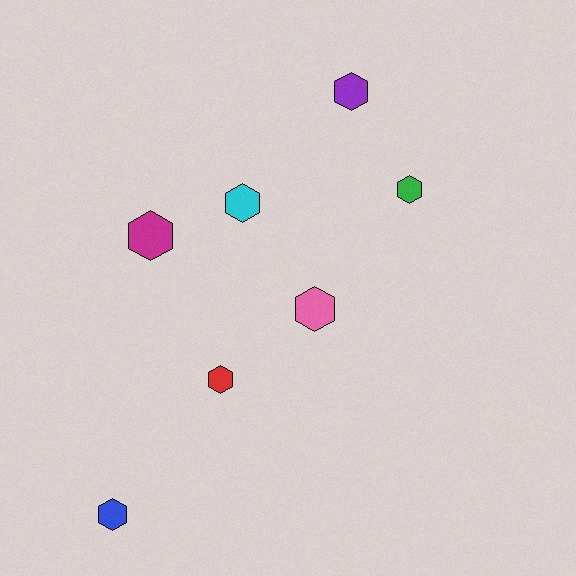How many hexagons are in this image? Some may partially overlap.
There are 7 hexagons.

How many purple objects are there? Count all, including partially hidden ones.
There is 1 purple object.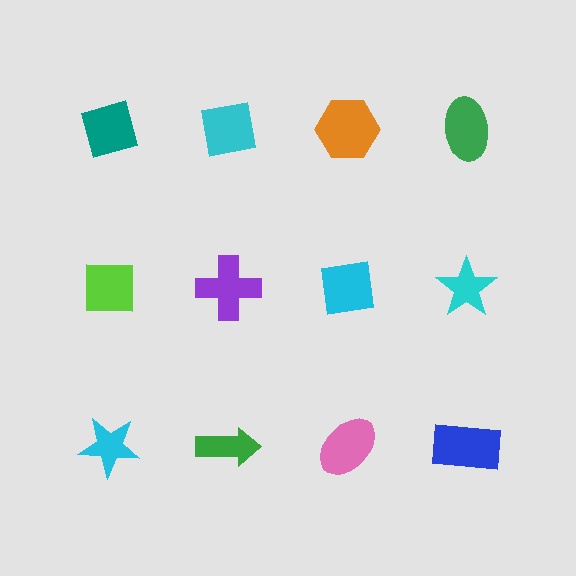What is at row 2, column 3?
A cyan square.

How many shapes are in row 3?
4 shapes.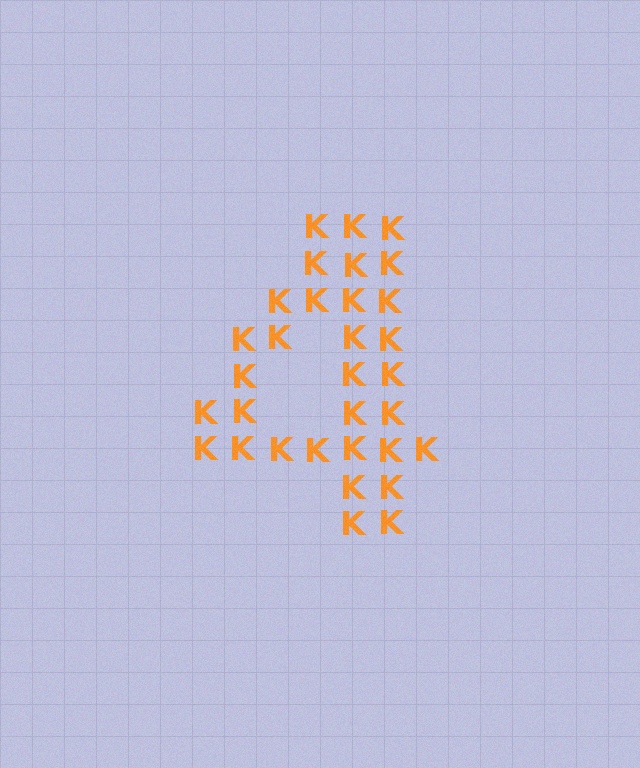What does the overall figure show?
The overall figure shows the digit 4.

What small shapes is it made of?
It is made of small letter K's.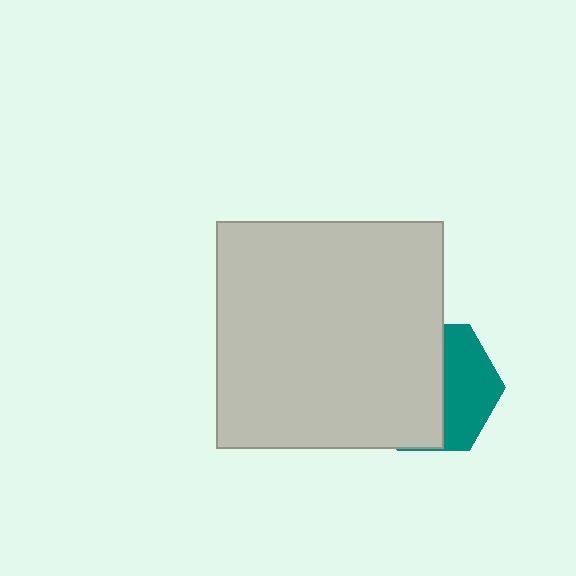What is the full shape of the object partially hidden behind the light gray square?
The partially hidden object is a teal hexagon.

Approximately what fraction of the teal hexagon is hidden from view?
Roughly 59% of the teal hexagon is hidden behind the light gray square.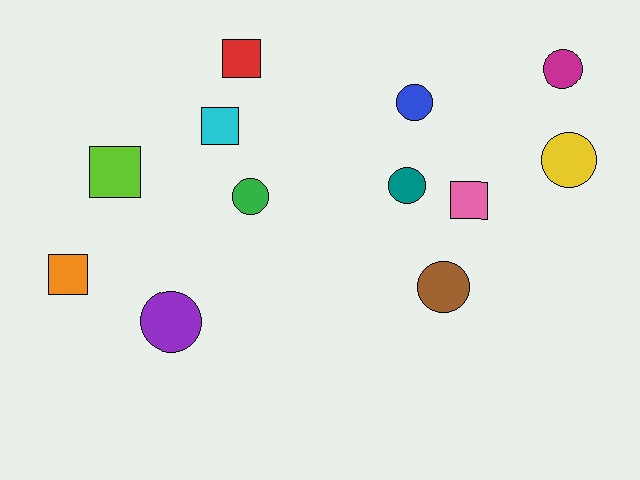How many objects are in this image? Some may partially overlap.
There are 12 objects.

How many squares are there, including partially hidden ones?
There are 5 squares.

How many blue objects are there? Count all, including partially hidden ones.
There is 1 blue object.